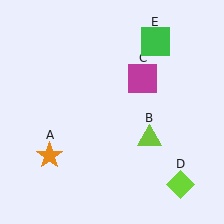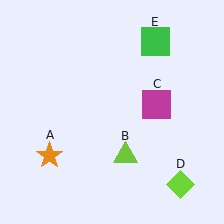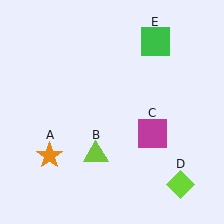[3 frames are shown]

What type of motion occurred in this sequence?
The lime triangle (object B), magenta square (object C) rotated clockwise around the center of the scene.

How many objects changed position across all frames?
2 objects changed position: lime triangle (object B), magenta square (object C).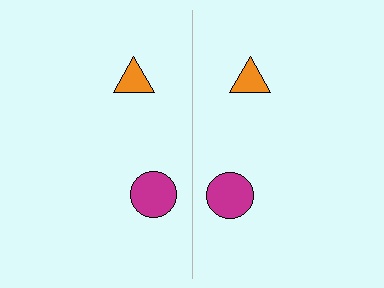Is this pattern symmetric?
Yes, this pattern has bilateral (reflection) symmetry.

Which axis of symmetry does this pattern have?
The pattern has a vertical axis of symmetry running through the center of the image.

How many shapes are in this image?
There are 4 shapes in this image.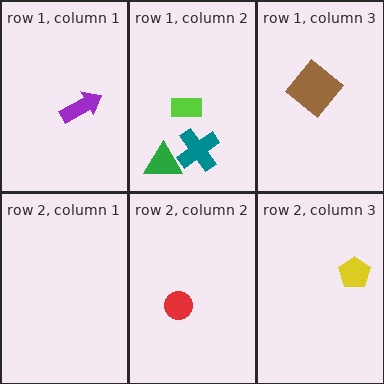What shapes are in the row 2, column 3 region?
The yellow pentagon.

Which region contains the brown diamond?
The row 1, column 3 region.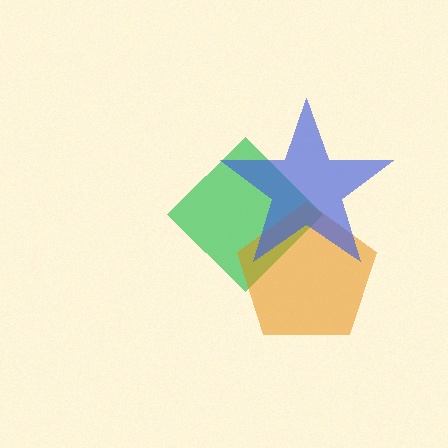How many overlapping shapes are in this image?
There are 3 overlapping shapes in the image.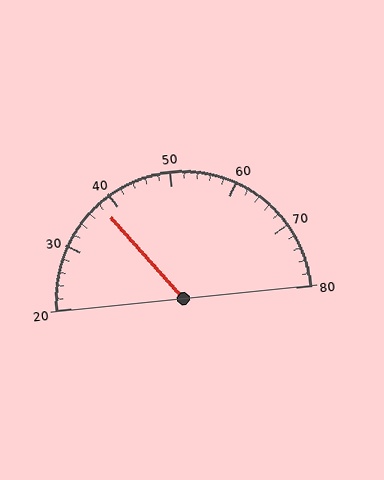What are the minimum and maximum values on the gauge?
The gauge ranges from 20 to 80.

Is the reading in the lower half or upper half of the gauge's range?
The reading is in the lower half of the range (20 to 80).